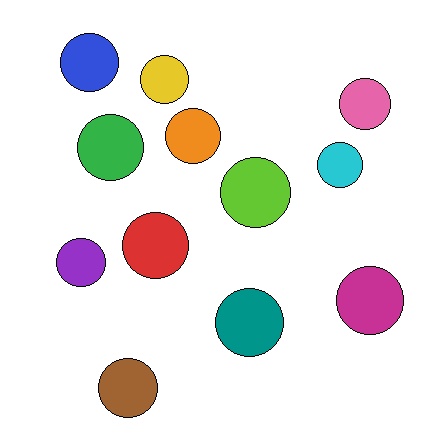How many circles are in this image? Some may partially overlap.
There are 12 circles.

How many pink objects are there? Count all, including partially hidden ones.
There is 1 pink object.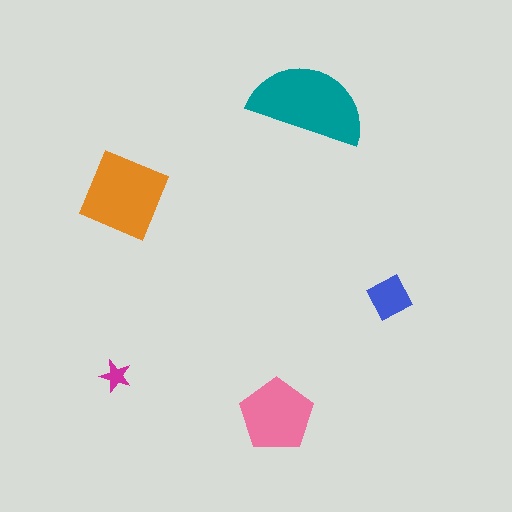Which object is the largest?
The teal semicircle.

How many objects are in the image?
There are 5 objects in the image.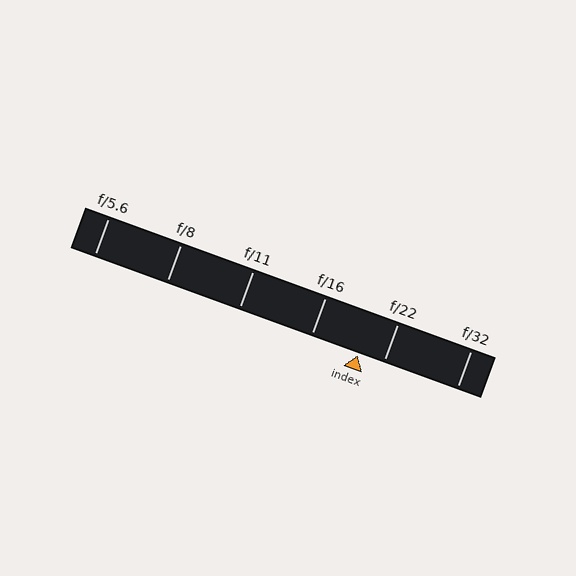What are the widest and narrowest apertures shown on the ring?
The widest aperture shown is f/5.6 and the narrowest is f/32.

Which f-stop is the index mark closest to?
The index mark is closest to f/22.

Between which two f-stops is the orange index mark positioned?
The index mark is between f/16 and f/22.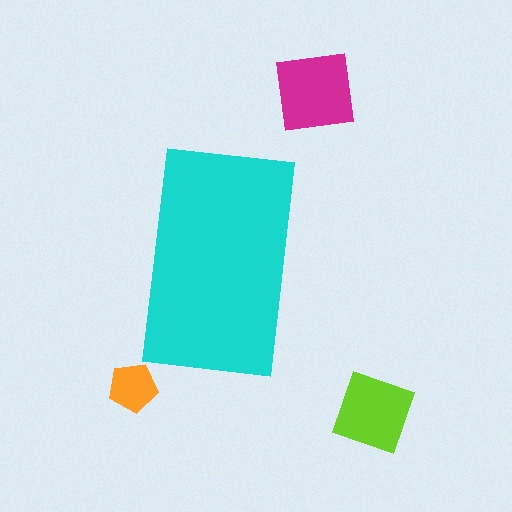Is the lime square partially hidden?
No, the lime square is fully visible.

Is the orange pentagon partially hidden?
No, the orange pentagon is fully visible.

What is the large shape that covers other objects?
A cyan rectangle.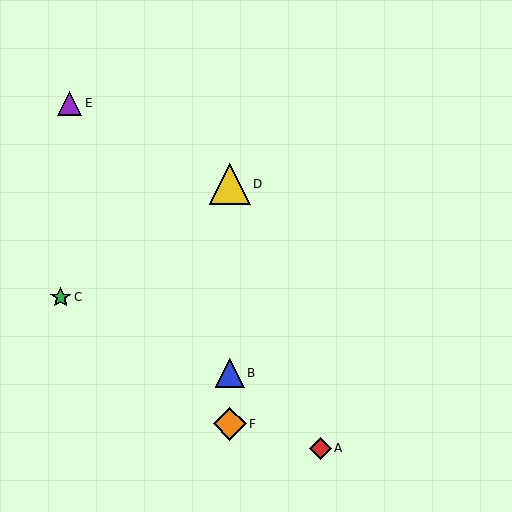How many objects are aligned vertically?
3 objects (B, D, F) are aligned vertically.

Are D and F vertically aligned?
Yes, both are at x≈230.